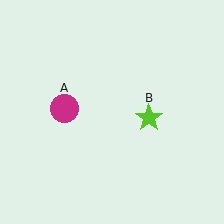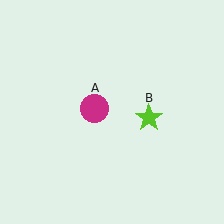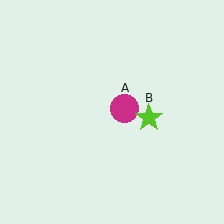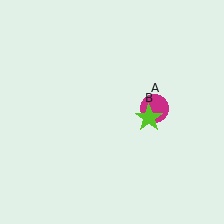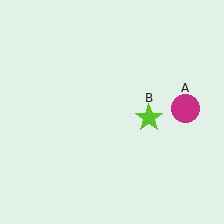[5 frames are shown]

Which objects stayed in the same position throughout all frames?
Lime star (object B) remained stationary.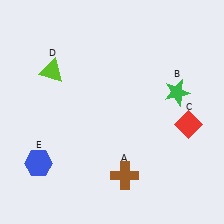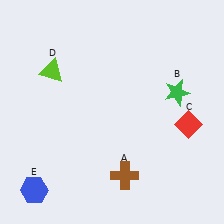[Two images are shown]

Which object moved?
The blue hexagon (E) moved down.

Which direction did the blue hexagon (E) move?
The blue hexagon (E) moved down.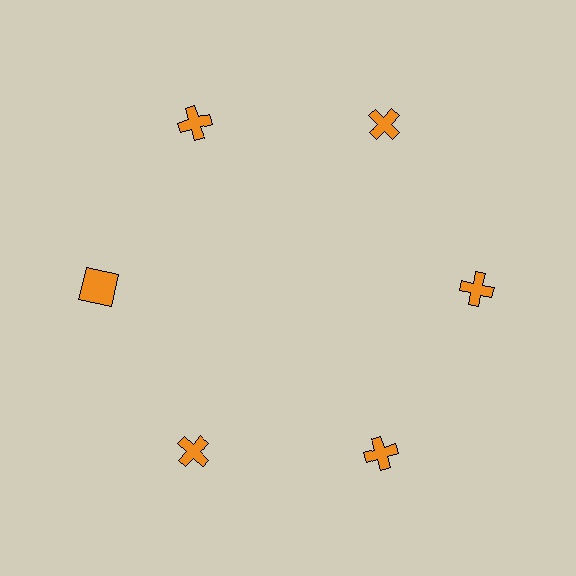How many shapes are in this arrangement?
There are 6 shapes arranged in a ring pattern.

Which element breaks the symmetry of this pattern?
The orange square at roughly the 9 o'clock position breaks the symmetry. All other shapes are orange crosses.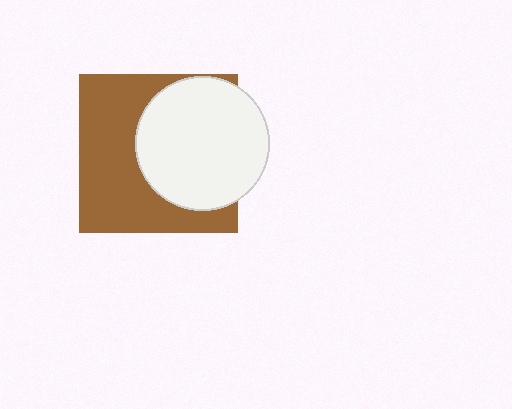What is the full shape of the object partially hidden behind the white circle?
The partially hidden object is a brown square.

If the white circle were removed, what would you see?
You would see the complete brown square.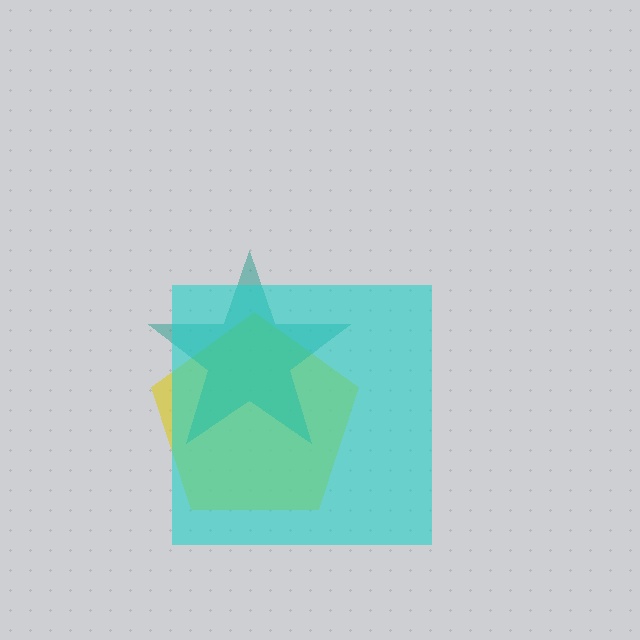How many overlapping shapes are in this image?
There are 3 overlapping shapes in the image.